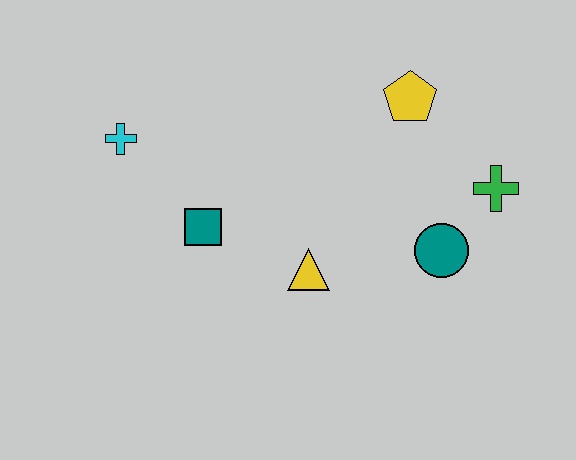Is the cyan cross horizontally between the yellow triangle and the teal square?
No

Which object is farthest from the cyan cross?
The green cross is farthest from the cyan cross.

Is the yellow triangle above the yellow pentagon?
No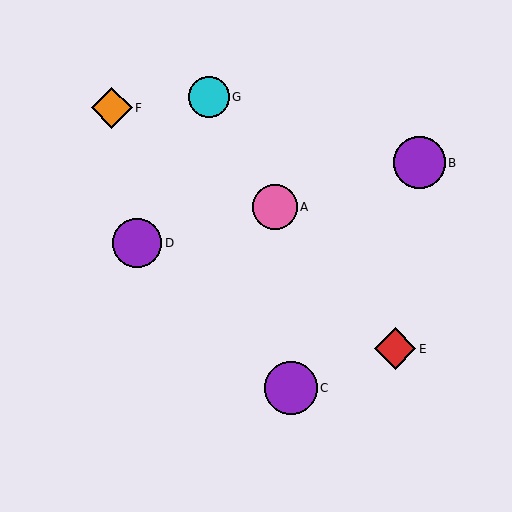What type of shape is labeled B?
Shape B is a purple circle.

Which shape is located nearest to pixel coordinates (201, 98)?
The cyan circle (labeled G) at (209, 97) is nearest to that location.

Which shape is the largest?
The purple circle (labeled C) is the largest.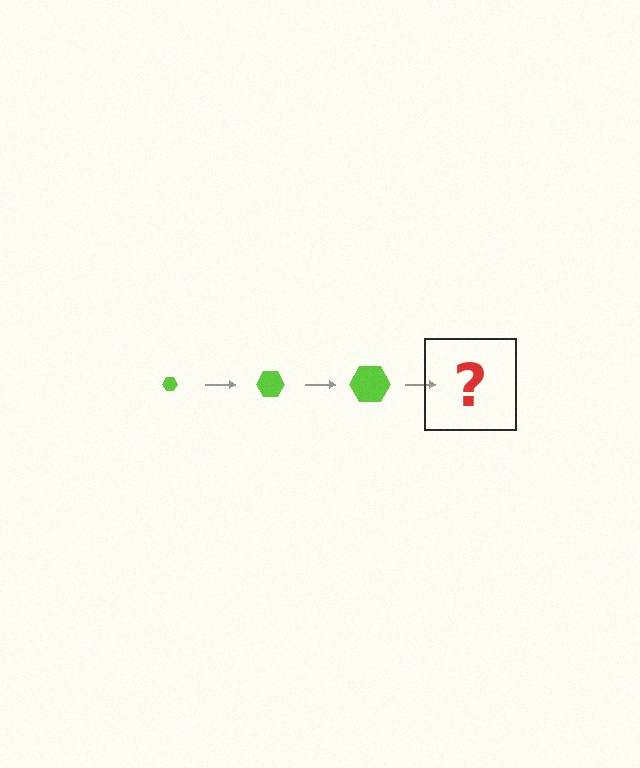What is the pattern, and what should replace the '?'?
The pattern is that the hexagon gets progressively larger each step. The '?' should be a lime hexagon, larger than the previous one.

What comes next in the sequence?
The next element should be a lime hexagon, larger than the previous one.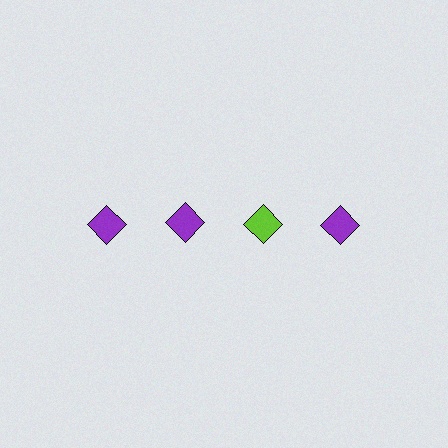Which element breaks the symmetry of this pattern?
The lime diamond in the top row, center column breaks the symmetry. All other shapes are purple diamonds.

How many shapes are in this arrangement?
There are 4 shapes arranged in a grid pattern.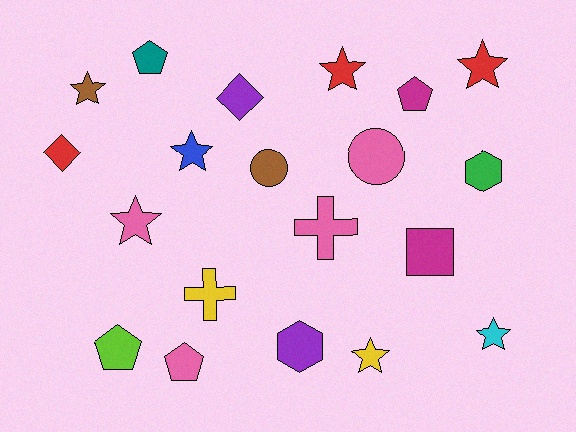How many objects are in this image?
There are 20 objects.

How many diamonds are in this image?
There are 2 diamonds.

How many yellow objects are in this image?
There are 2 yellow objects.